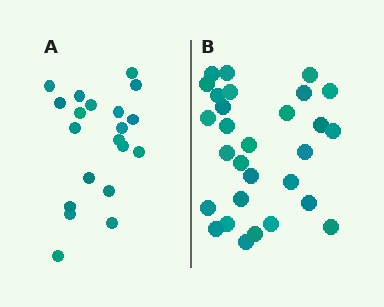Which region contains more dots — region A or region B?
Region B (the right region) has more dots.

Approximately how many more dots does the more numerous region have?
Region B has roughly 8 or so more dots than region A.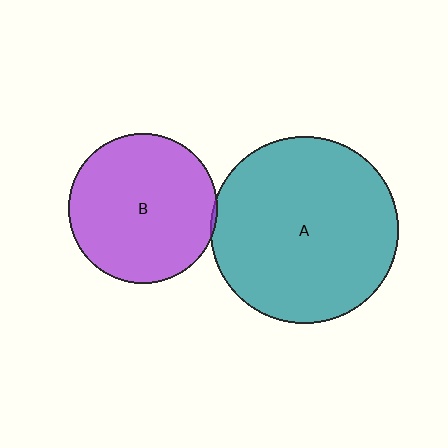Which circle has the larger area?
Circle A (teal).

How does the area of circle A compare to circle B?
Approximately 1.6 times.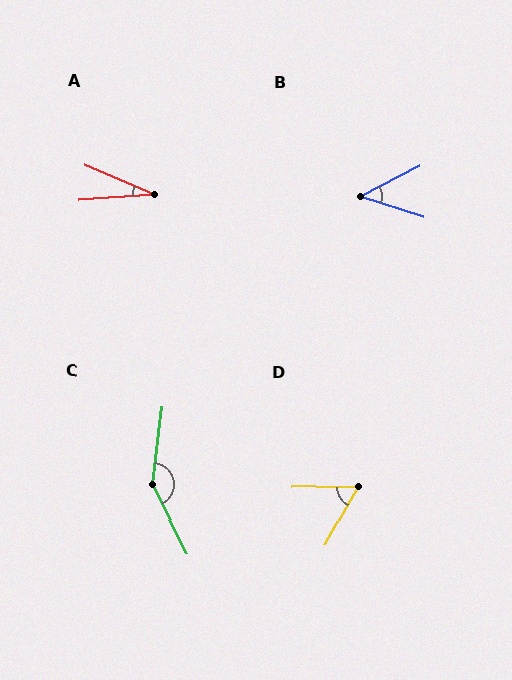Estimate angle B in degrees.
Approximately 45 degrees.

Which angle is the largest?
C, at approximately 146 degrees.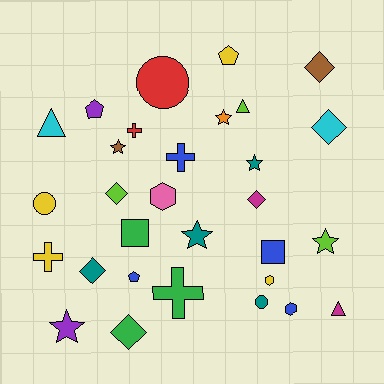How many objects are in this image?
There are 30 objects.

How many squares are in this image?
There are 2 squares.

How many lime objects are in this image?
There are 3 lime objects.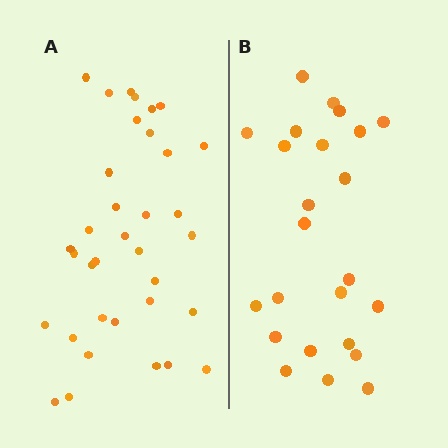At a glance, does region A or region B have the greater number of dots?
Region A (the left region) has more dots.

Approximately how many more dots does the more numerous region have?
Region A has roughly 12 or so more dots than region B.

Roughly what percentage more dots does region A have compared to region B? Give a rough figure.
About 45% more.